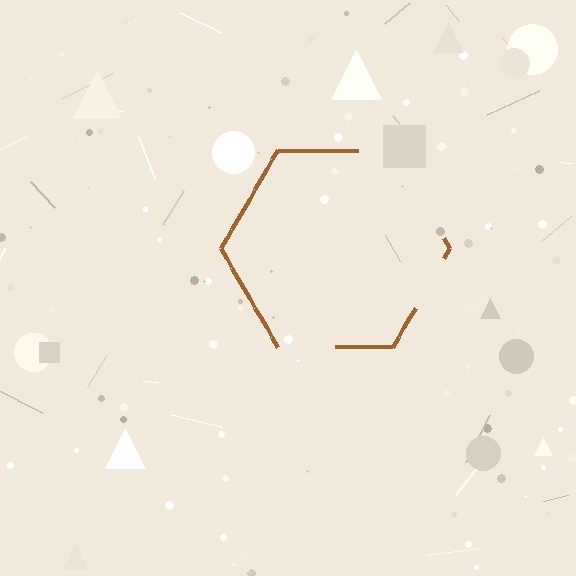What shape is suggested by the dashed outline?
The dashed outline suggests a hexagon.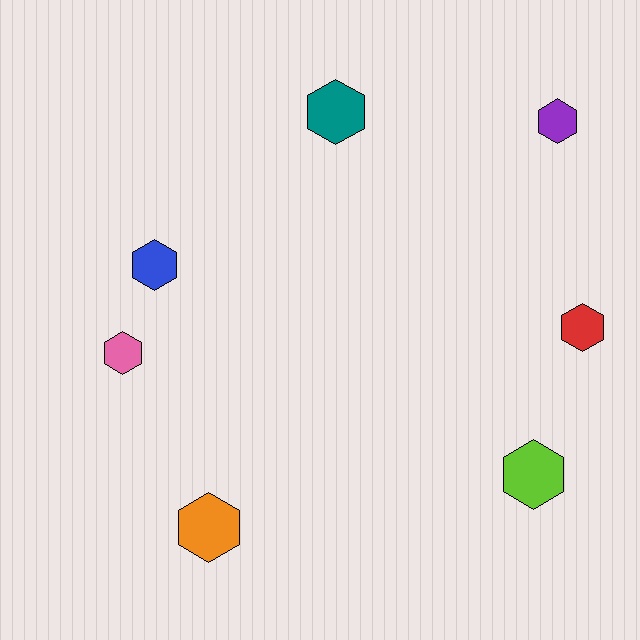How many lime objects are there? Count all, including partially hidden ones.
There is 1 lime object.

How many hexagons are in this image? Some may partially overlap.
There are 7 hexagons.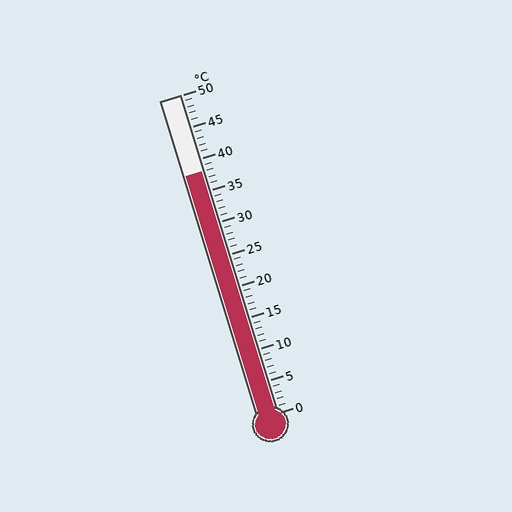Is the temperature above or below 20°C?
The temperature is above 20°C.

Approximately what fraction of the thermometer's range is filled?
The thermometer is filled to approximately 75% of its range.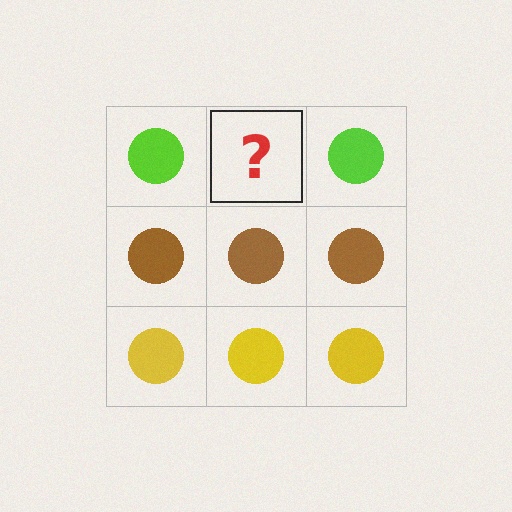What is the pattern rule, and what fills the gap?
The rule is that each row has a consistent color. The gap should be filled with a lime circle.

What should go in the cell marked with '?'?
The missing cell should contain a lime circle.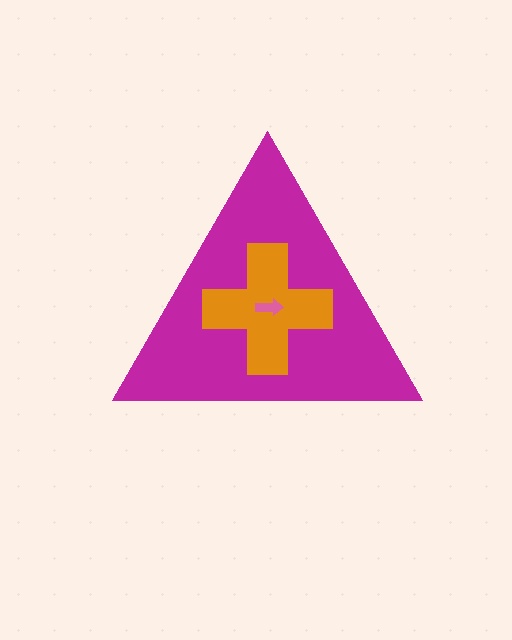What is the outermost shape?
The magenta triangle.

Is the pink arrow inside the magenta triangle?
Yes.